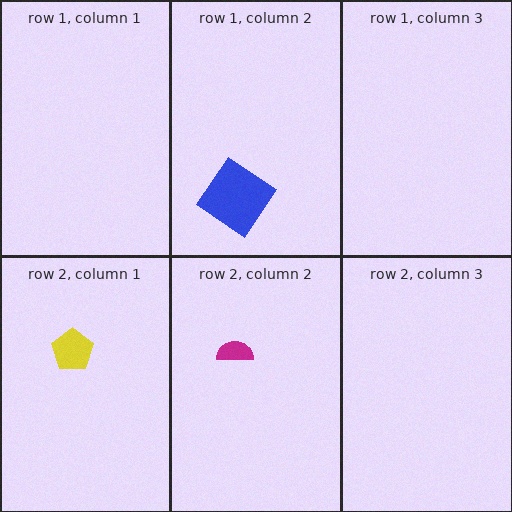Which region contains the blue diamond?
The row 1, column 2 region.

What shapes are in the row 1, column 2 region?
The blue diamond.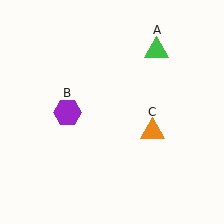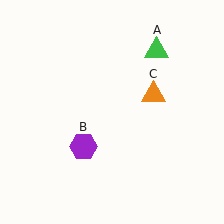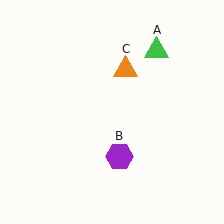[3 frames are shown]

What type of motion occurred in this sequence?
The purple hexagon (object B), orange triangle (object C) rotated counterclockwise around the center of the scene.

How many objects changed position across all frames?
2 objects changed position: purple hexagon (object B), orange triangle (object C).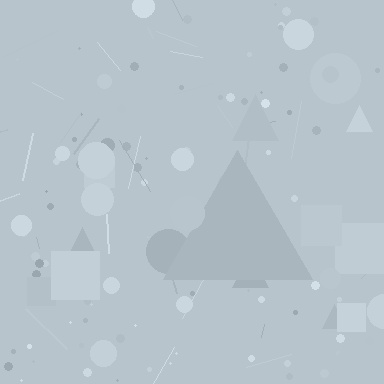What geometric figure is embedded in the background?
A triangle is embedded in the background.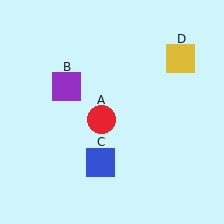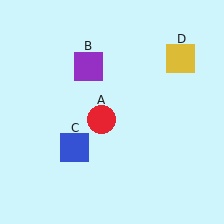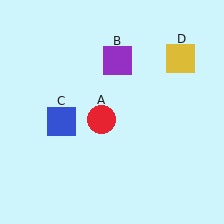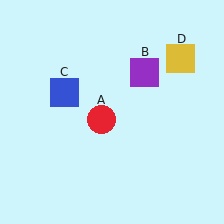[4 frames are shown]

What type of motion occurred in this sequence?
The purple square (object B), blue square (object C) rotated clockwise around the center of the scene.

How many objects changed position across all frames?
2 objects changed position: purple square (object B), blue square (object C).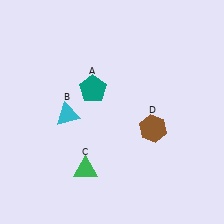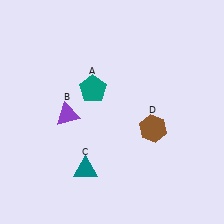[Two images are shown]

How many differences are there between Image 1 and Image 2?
There are 2 differences between the two images.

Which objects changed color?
B changed from cyan to purple. C changed from green to teal.